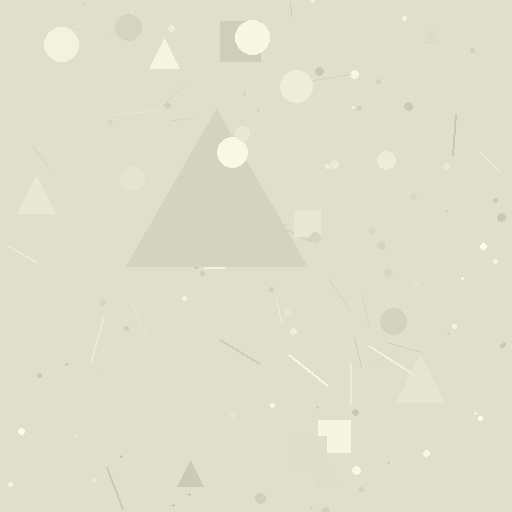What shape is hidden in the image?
A triangle is hidden in the image.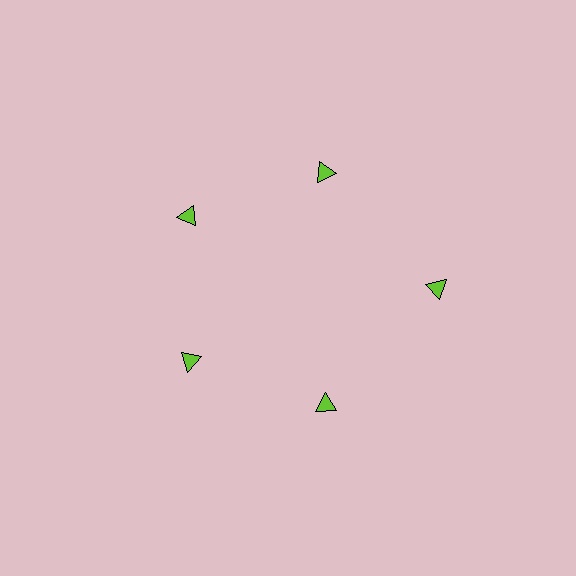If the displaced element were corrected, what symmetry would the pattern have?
It would have 5-fold rotational symmetry — the pattern would map onto itself every 72 degrees.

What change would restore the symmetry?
The symmetry would be restored by moving it inward, back onto the ring so that all 5 triangles sit at equal angles and equal distance from the center.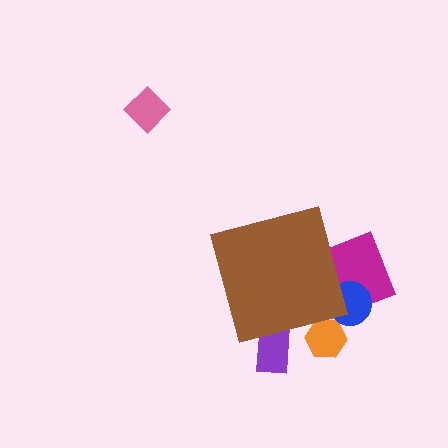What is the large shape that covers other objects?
A brown square.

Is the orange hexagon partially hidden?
Yes, the orange hexagon is partially hidden behind the brown square.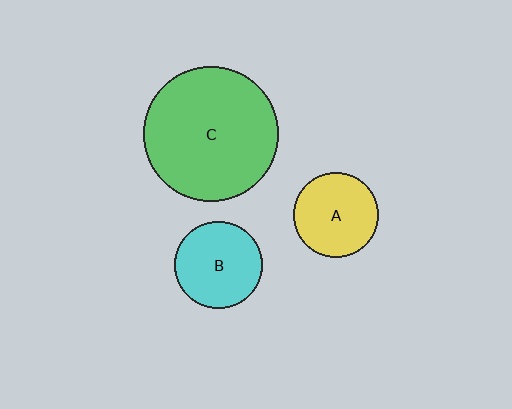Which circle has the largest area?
Circle C (green).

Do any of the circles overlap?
No, none of the circles overlap.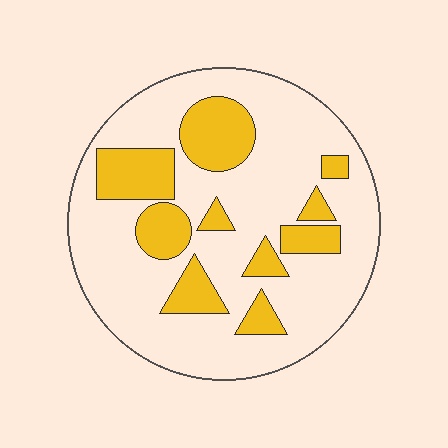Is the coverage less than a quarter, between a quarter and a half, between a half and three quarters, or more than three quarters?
Between a quarter and a half.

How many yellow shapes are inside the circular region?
10.